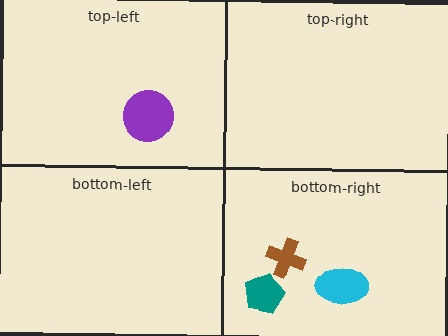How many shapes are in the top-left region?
1.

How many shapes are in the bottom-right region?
3.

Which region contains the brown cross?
The bottom-right region.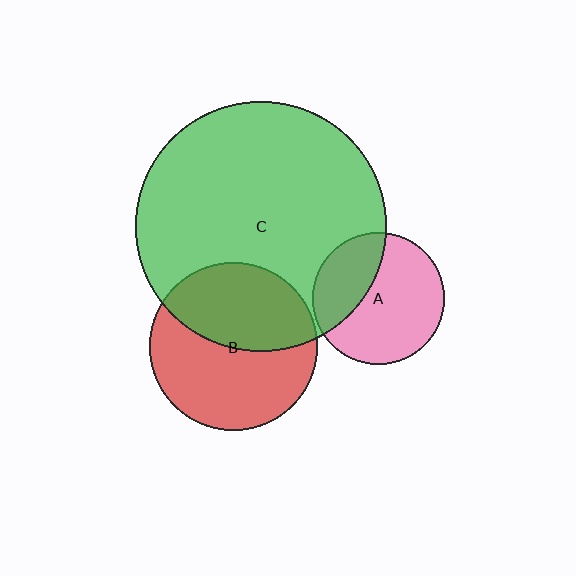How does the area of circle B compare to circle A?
Approximately 1.6 times.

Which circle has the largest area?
Circle C (green).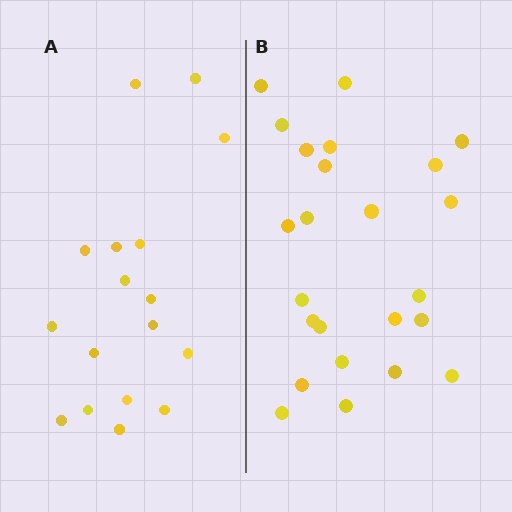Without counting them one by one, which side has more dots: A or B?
Region B (the right region) has more dots.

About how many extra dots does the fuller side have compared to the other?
Region B has roughly 8 or so more dots than region A.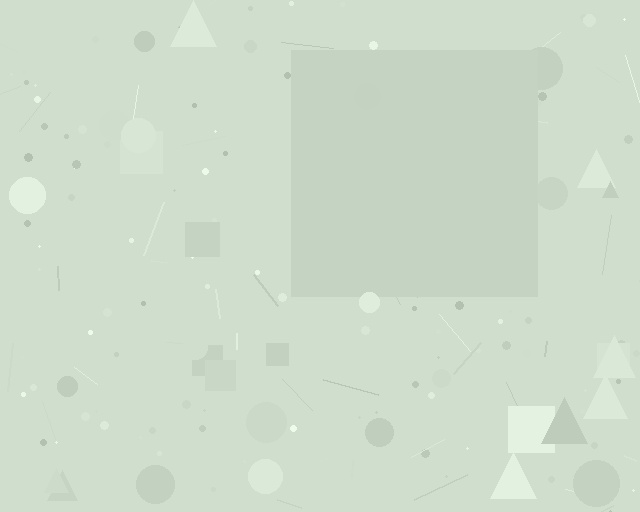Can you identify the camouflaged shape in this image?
The camouflaged shape is a square.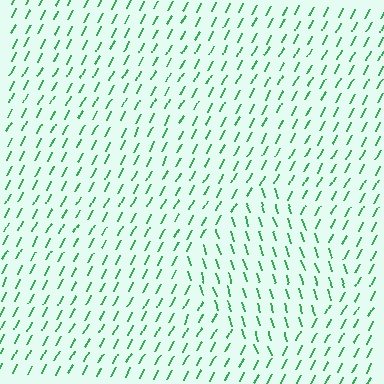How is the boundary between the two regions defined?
The boundary is defined purely by a change in line orientation (approximately 45 degrees difference). All lines are the same color and thickness.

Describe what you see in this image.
The image is filled with small green line segments. A diamond region in the image has lines oriented differently from the surrounding lines, creating a visible texture boundary.